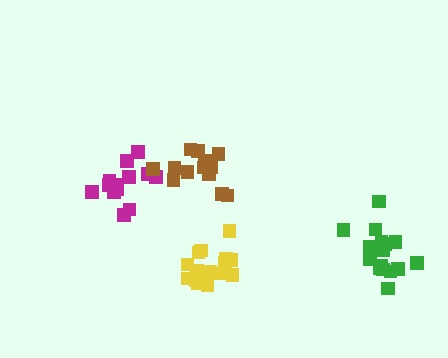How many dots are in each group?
Group 1: 16 dots, Group 2: 15 dots, Group 3: 13 dots, Group 4: 13 dots (57 total).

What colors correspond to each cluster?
The clusters are colored: green, yellow, magenta, brown.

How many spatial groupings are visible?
There are 4 spatial groupings.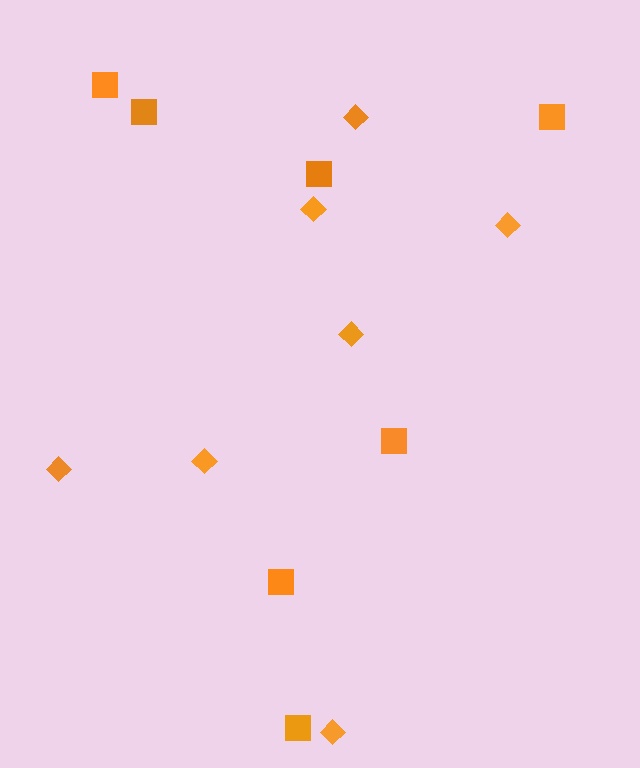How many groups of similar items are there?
There are 2 groups: one group of squares (7) and one group of diamonds (7).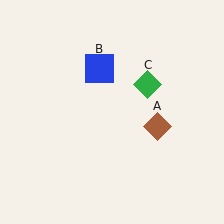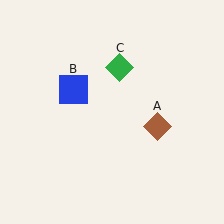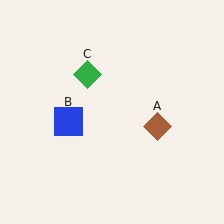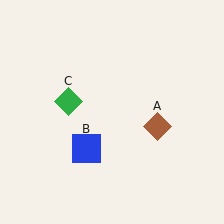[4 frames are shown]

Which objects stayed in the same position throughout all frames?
Brown diamond (object A) remained stationary.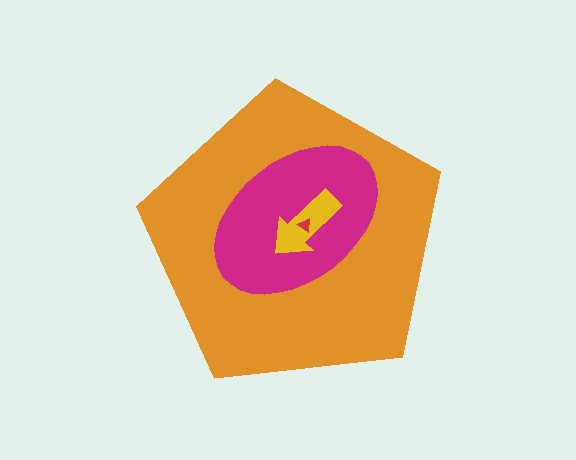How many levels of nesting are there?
4.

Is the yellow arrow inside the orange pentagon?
Yes.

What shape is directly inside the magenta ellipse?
The yellow arrow.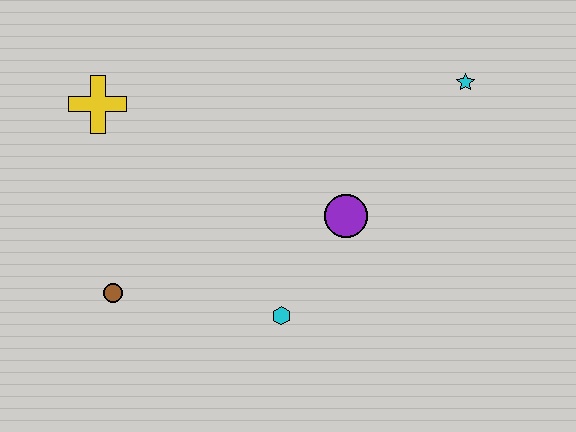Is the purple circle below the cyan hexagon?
No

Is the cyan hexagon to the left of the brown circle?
No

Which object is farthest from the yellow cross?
The cyan star is farthest from the yellow cross.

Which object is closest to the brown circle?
The cyan hexagon is closest to the brown circle.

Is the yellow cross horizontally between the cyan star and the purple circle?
No